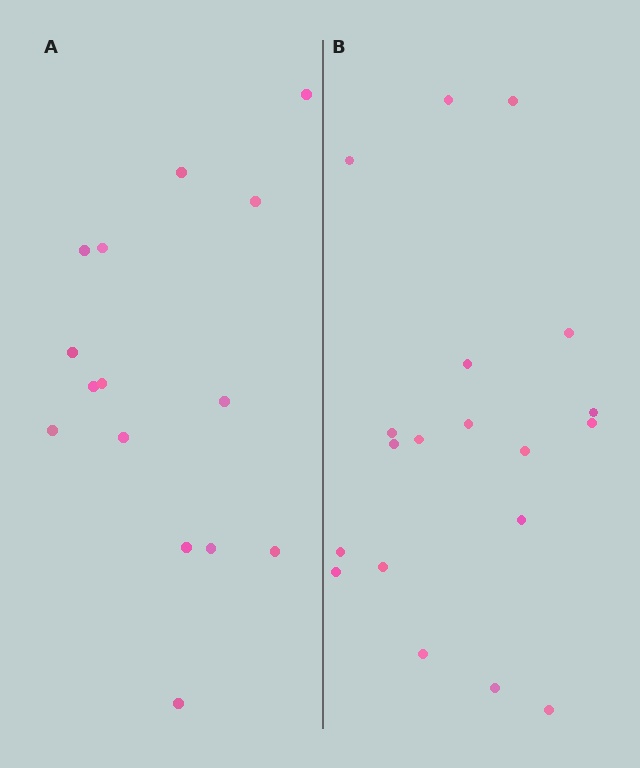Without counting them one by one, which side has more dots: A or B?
Region B (the right region) has more dots.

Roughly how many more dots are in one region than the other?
Region B has about 4 more dots than region A.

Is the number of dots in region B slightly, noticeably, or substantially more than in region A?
Region B has noticeably more, but not dramatically so. The ratio is roughly 1.3 to 1.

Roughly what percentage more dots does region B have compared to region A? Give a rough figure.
About 25% more.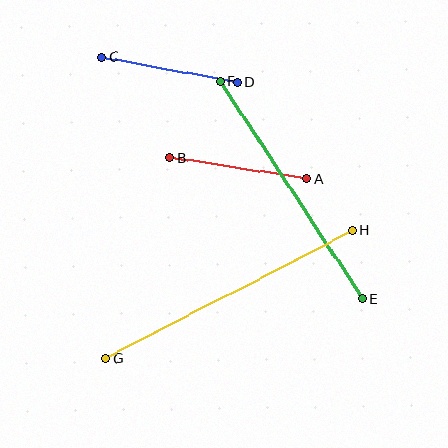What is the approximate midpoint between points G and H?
The midpoint is at approximately (229, 294) pixels.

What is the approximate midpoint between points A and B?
The midpoint is at approximately (238, 168) pixels.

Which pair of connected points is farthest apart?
Points G and H are farthest apart.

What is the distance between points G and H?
The distance is approximately 278 pixels.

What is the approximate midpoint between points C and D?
The midpoint is at approximately (169, 70) pixels.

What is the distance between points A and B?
The distance is approximately 139 pixels.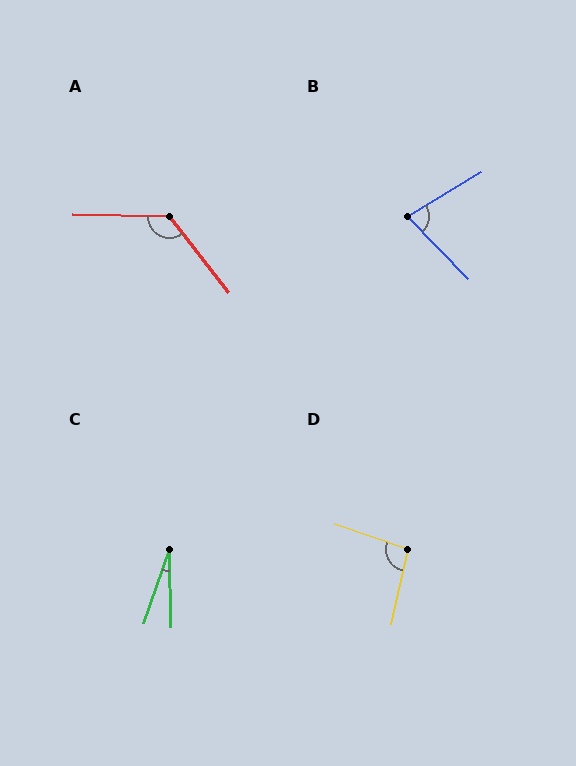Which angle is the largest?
A, at approximately 129 degrees.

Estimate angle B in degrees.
Approximately 77 degrees.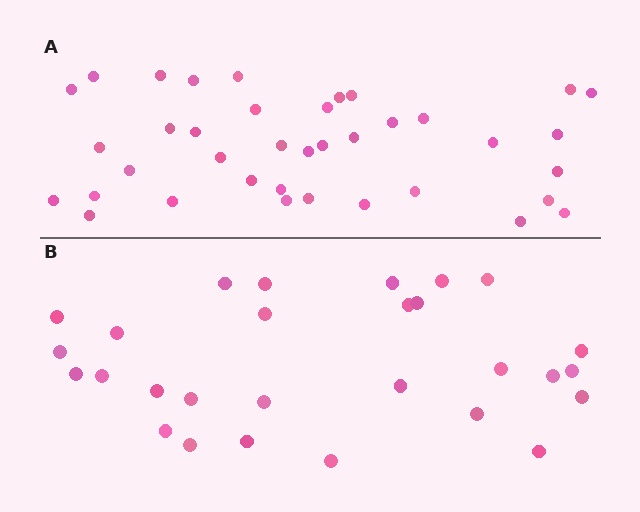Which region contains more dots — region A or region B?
Region A (the top region) has more dots.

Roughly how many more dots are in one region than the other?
Region A has roughly 10 or so more dots than region B.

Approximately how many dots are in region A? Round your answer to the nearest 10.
About 40 dots. (The exact count is 38, which rounds to 40.)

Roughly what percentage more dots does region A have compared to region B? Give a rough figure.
About 35% more.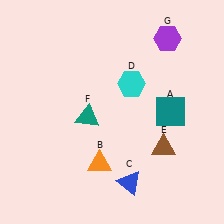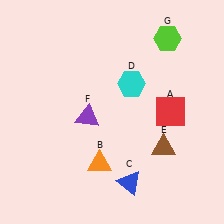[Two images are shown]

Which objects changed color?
A changed from teal to red. F changed from teal to purple. G changed from purple to lime.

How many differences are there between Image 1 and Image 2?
There are 3 differences between the two images.